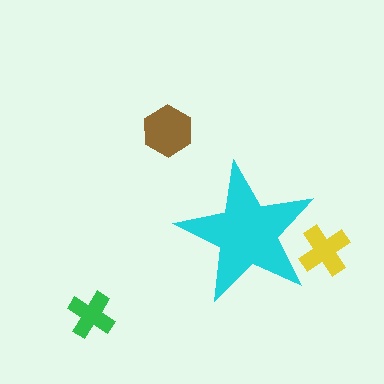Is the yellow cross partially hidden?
Yes, the yellow cross is partially hidden behind the cyan star.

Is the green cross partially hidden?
No, the green cross is fully visible.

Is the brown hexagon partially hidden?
No, the brown hexagon is fully visible.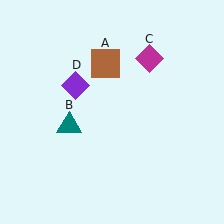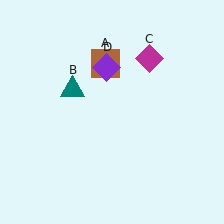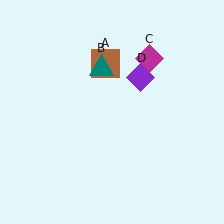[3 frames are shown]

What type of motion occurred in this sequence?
The teal triangle (object B), purple diamond (object D) rotated clockwise around the center of the scene.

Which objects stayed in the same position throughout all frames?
Brown square (object A) and magenta diamond (object C) remained stationary.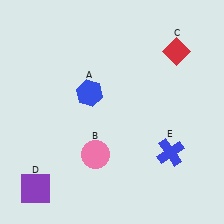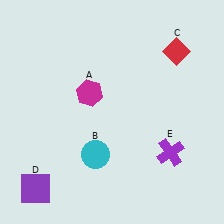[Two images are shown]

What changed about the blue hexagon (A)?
In Image 1, A is blue. In Image 2, it changed to magenta.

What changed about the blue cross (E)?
In Image 1, E is blue. In Image 2, it changed to purple.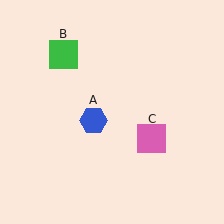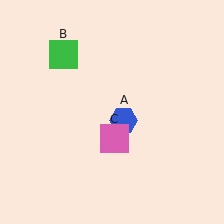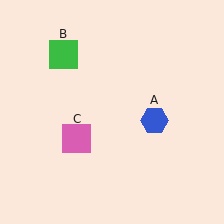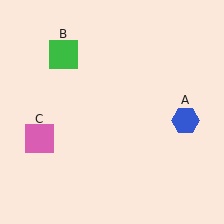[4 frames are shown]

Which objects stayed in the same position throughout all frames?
Green square (object B) remained stationary.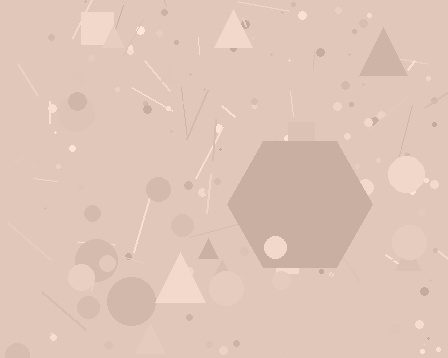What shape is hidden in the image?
A hexagon is hidden in the image.